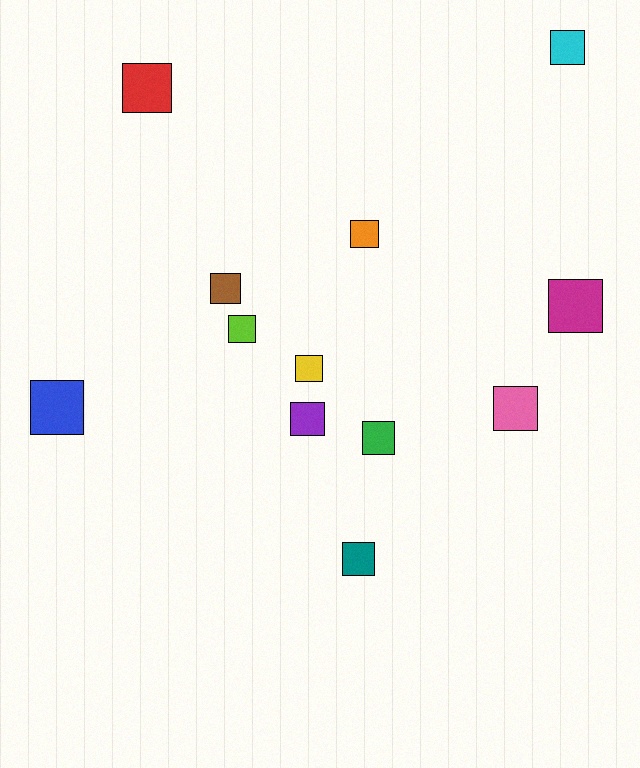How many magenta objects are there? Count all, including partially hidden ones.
There is 1 magenta object.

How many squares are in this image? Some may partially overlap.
There are 12 squares.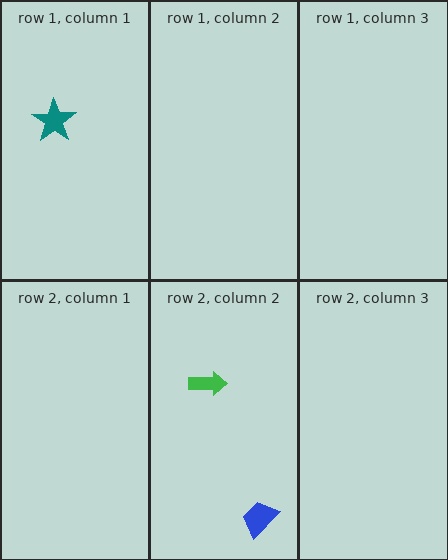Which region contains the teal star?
The row 1, column 1 region.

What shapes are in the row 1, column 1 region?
The teal star.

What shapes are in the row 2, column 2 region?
The blue trapezoid, the green arrow.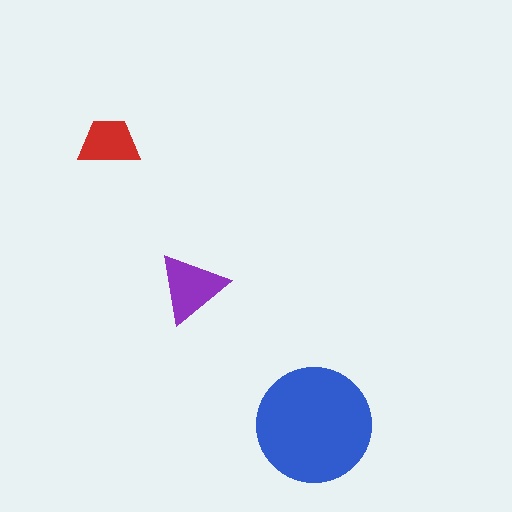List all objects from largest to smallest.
The blue circle, the purple triangle, the red trapezoid.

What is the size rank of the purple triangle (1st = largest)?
2nd.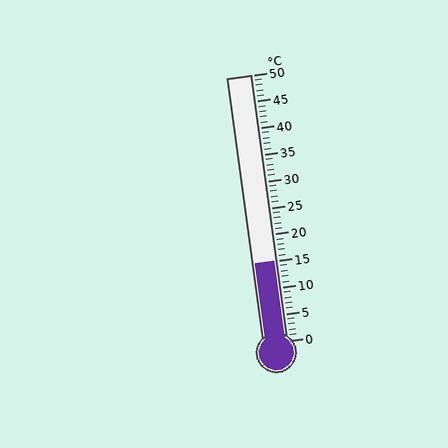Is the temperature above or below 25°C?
The temperature is below 25°C.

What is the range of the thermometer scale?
The thermometer scale ranges from 0°C to 50°C.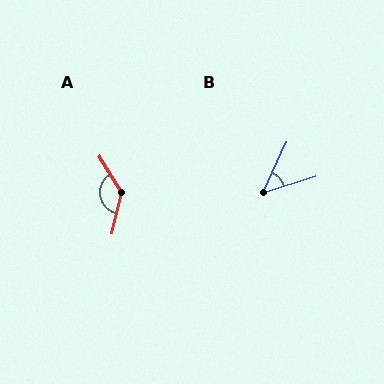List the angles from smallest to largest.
B (48°), A (135°).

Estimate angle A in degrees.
Approximately 135 degrees.